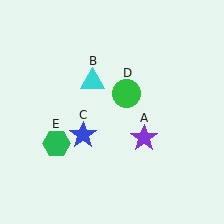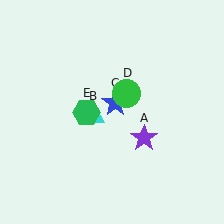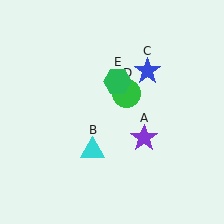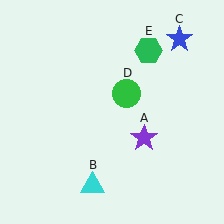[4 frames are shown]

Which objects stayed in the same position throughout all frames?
Purple star (object A) and green circle (object D) remained stationary.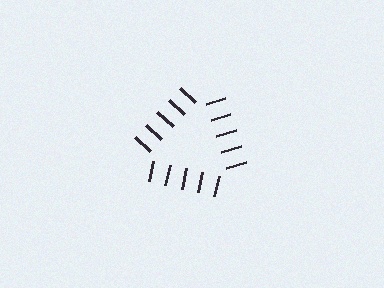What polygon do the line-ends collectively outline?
An illusory triangle — the line segments terminate on its edges but no continuous stroke is drawn.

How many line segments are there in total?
15 — 5 along each of the 3 edges.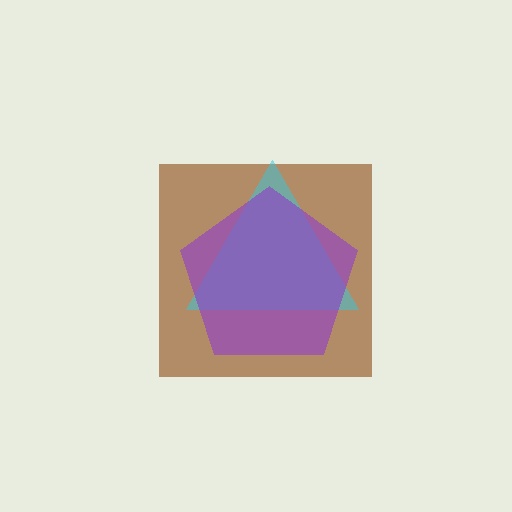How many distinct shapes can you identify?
There are 3 distinct shapes: a brown square, a cyan triangle, a purple pentagon.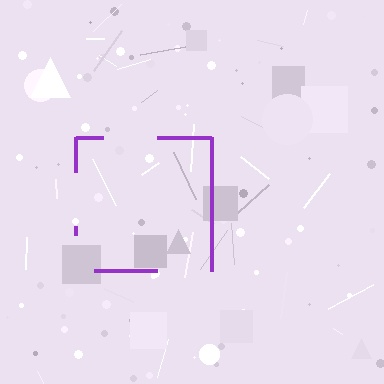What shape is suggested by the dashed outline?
The dashed outline suggests a square.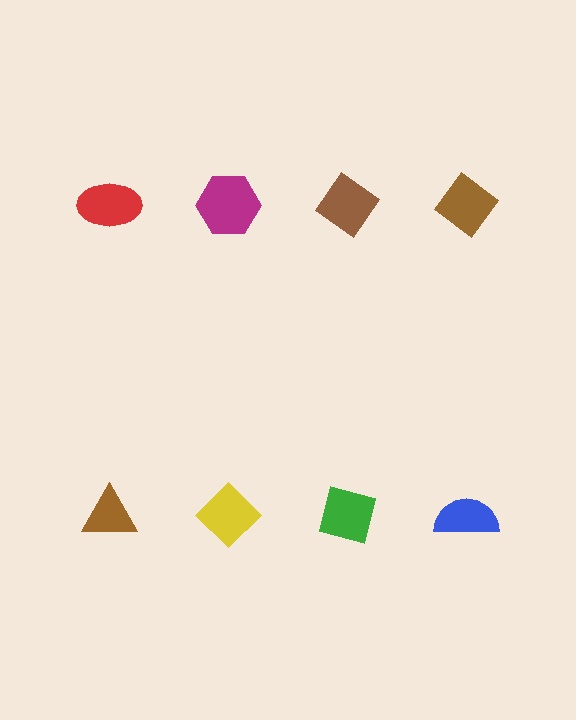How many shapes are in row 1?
4 shapes.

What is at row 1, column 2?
A magenta hexagon.